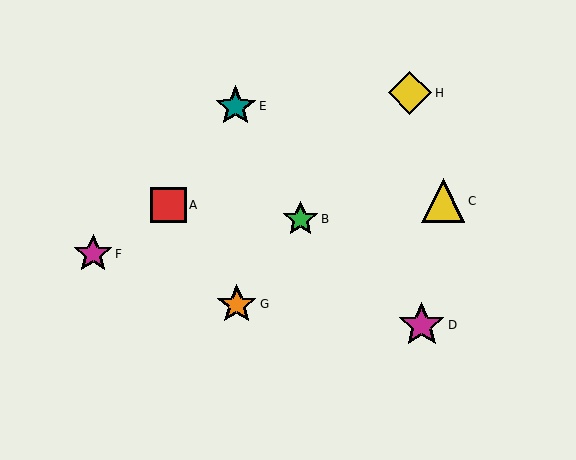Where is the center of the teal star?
The center of the teal star is at (236, 106).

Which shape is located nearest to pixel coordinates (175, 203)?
The red square (labeled A) at (168, 205) is nearest to that location.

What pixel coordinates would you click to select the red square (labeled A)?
Click at (168, 205) to select the red square A.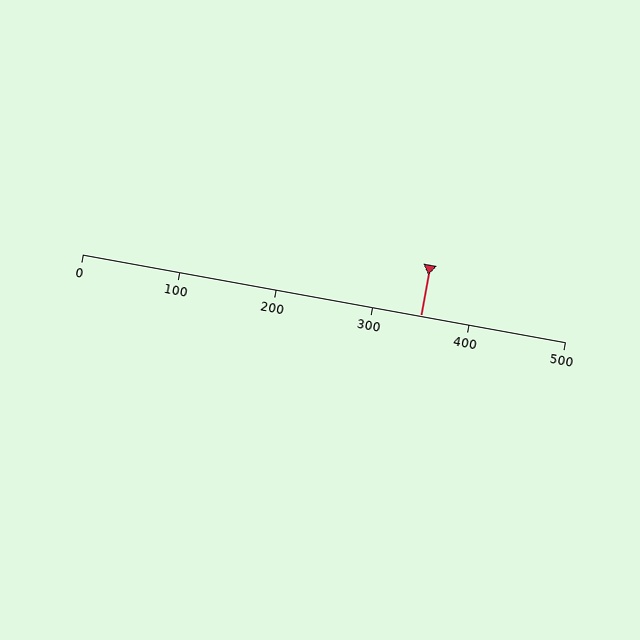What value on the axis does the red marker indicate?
The marker indicates approximately 350.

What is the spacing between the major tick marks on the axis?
The major ticks are spaced 100 apart.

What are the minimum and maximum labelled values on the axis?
The axis runs from 0 to 500.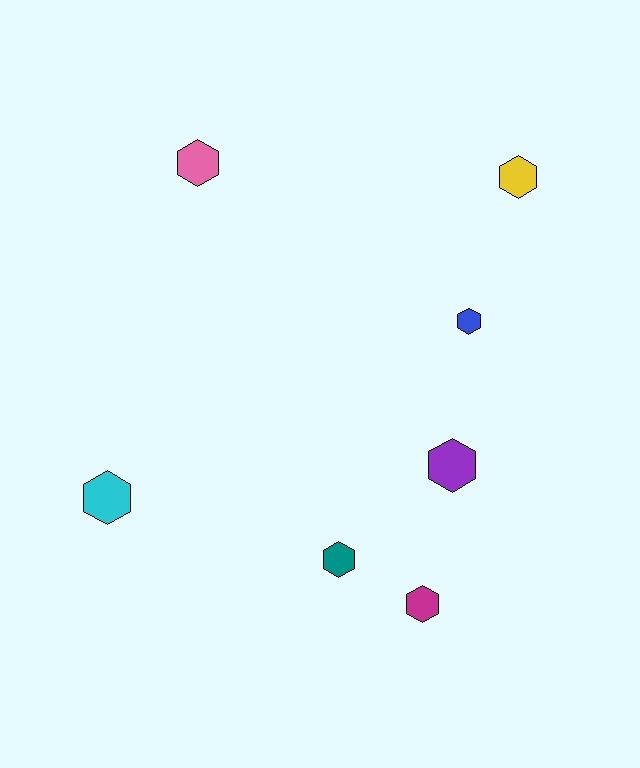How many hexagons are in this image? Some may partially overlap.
There are 7 hexagons.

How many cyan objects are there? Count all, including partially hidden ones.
There is 1 cyan object.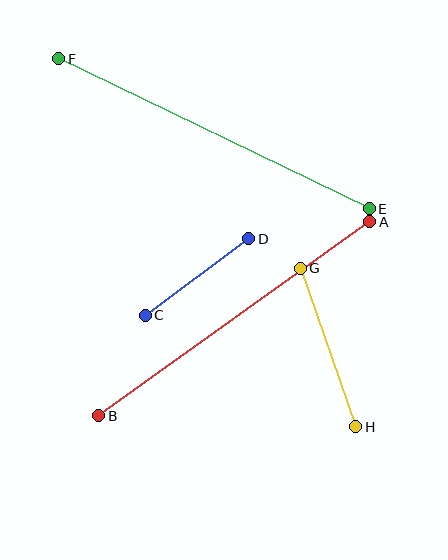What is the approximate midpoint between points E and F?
The midpoint is at approximately (214, 134) pixels.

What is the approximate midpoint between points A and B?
The midpoint is at approximately (234, 319) pixels.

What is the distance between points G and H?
The distance is approximately 168 pixels.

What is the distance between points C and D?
The distance is approximately 129 pixels.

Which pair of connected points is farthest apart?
Points E and F are farthest apart.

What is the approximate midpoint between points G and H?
The midpoint is at approximately (328, 348) pixels.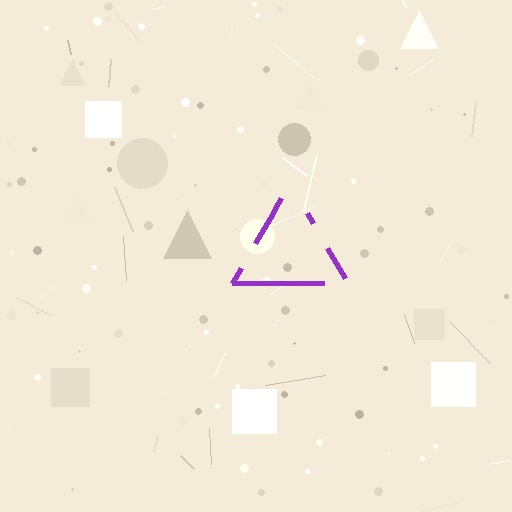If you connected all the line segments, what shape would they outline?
They would outline a triangle.